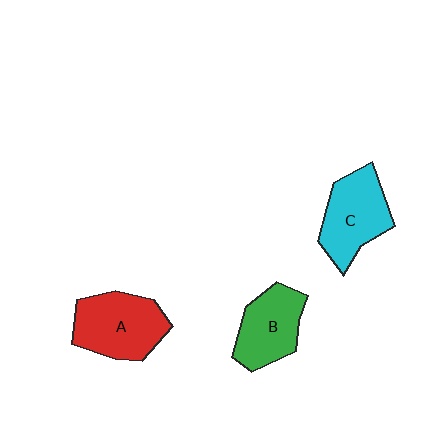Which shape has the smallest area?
Shape B (green).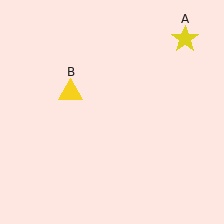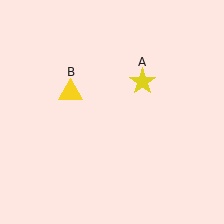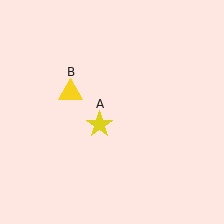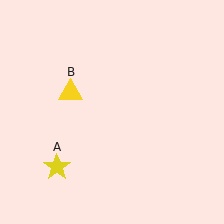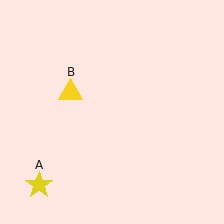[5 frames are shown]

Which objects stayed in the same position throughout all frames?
Yellow triangle (object B) remained stationary.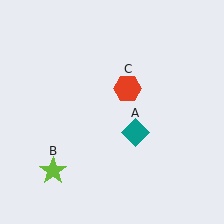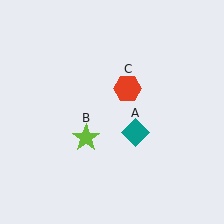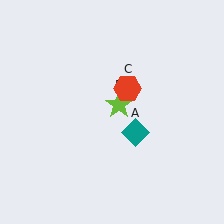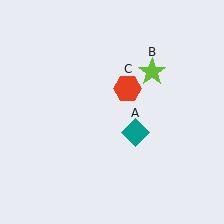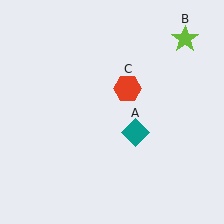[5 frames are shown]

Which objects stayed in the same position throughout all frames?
Teal diamond (object A) and red hexagon (object C) remained stationary.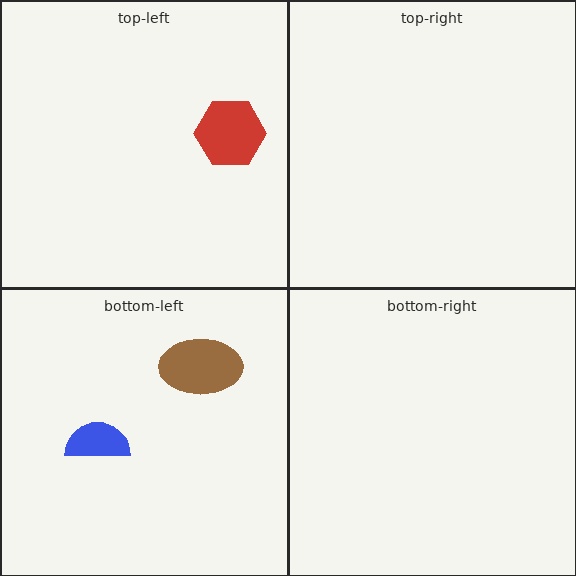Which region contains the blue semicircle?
The bottom-left region.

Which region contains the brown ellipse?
The bottom-left region.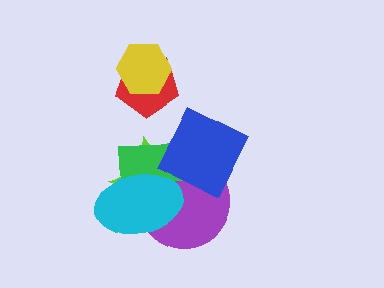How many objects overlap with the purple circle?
4 objects overlap with the purple circle.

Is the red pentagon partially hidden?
Yes, it is partially covered by another shape.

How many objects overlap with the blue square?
3 objects overlap with the blue square.